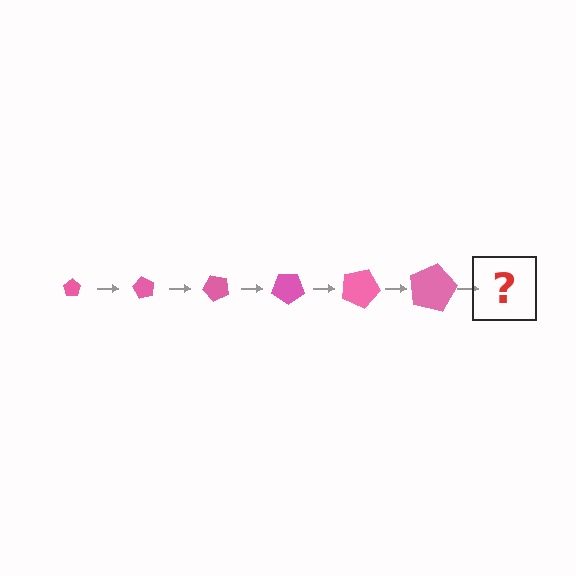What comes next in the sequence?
The next element should be a pentagon, larger than the previous one and rotated 360 degrees from the start.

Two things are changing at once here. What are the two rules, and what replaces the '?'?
The two rules are that the pentagon grows larger each step and it rotates 60 degrees each step. The '?' should be a pentagon, larger than the previous one and rotated 360 degrees from the start.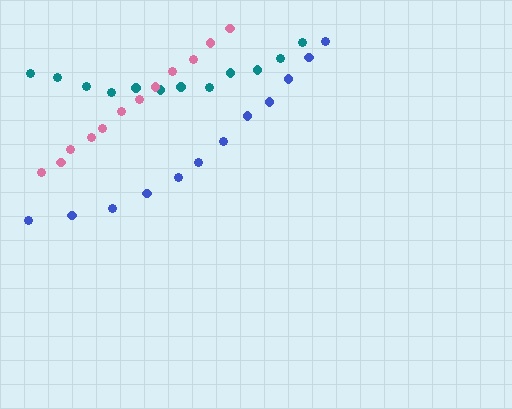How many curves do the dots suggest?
There are 3 distinct paths.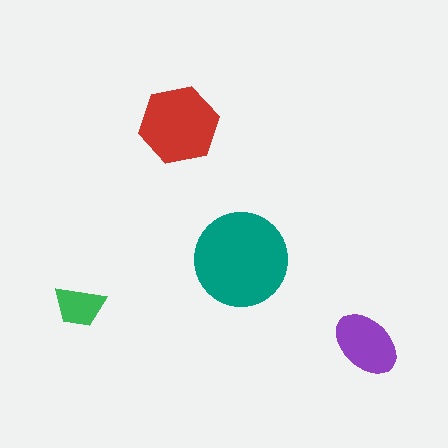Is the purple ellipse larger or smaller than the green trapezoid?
Larger.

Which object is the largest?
The teal circle.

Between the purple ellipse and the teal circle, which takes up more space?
The teal circle.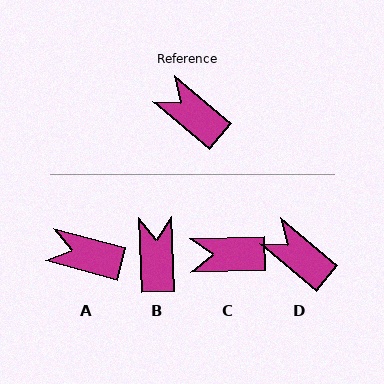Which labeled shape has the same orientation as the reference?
D.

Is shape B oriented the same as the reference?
No, it is off by about 48 degrees.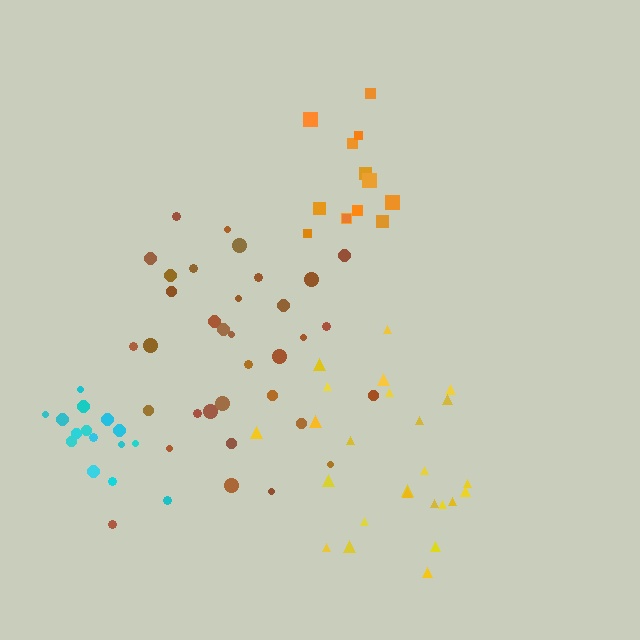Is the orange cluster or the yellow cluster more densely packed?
Orange.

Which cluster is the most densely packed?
Cyan.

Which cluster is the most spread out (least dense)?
Yellow.